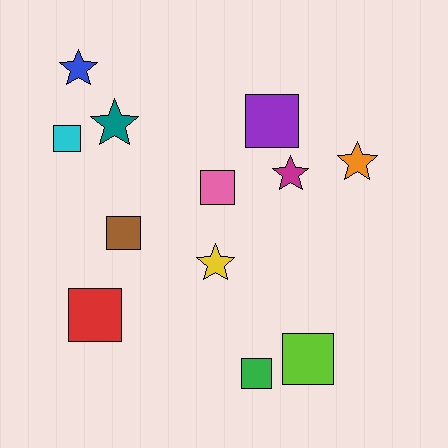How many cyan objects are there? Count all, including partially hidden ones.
There is 1 cyan object.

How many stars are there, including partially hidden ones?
There are 5 stars.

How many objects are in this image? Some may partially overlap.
There are 12 objects.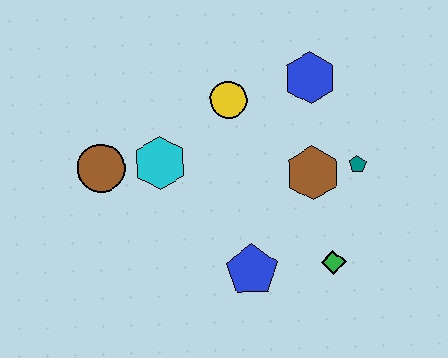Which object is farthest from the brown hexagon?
The brown circle is farthest from the brown hexagon.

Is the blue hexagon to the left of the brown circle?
No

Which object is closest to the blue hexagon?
The yellow circle is closest to the blue hexagon.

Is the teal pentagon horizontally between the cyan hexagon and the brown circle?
No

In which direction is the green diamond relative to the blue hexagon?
The green diamond is below the blue hexagon.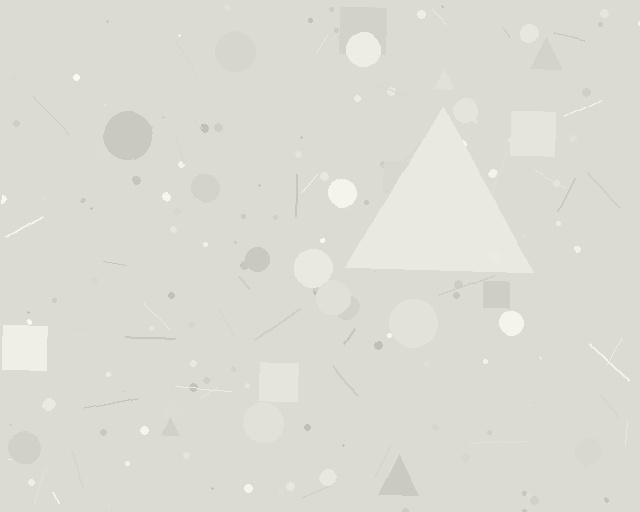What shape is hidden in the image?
A triangle is hidden in the image.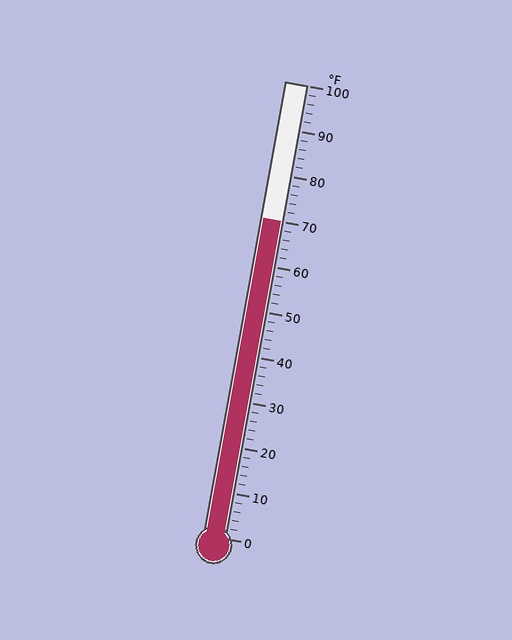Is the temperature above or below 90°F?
The temperature is below 90°F.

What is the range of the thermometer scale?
The thermometer scale ranges from 0°F to 100°F.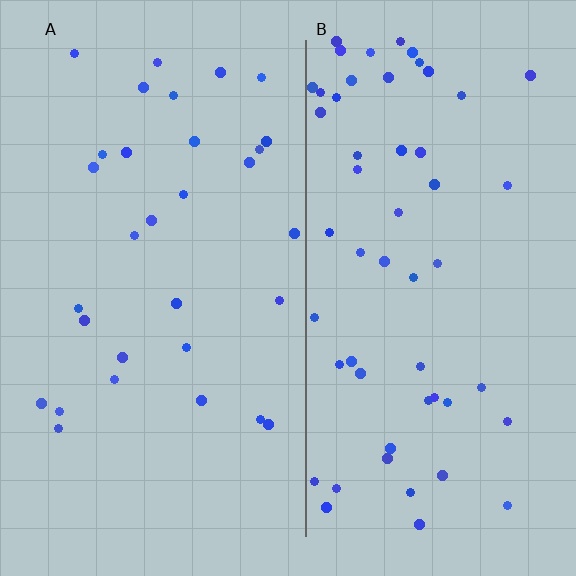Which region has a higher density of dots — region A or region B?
B (the right).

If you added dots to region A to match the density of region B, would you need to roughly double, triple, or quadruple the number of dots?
Approximately double.